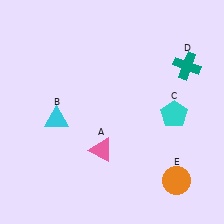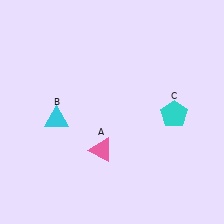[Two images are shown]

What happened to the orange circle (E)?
The orange circle (E) was removed in Image 2. It was in the bottom-right area of Image 1.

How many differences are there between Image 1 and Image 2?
There are 2 differences between the two images.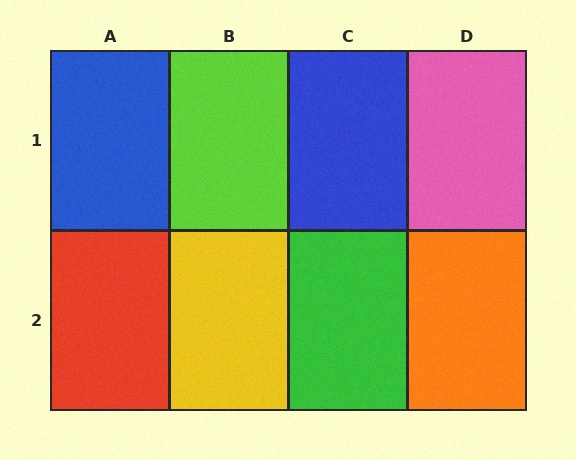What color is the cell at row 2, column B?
Yellow.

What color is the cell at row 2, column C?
Green.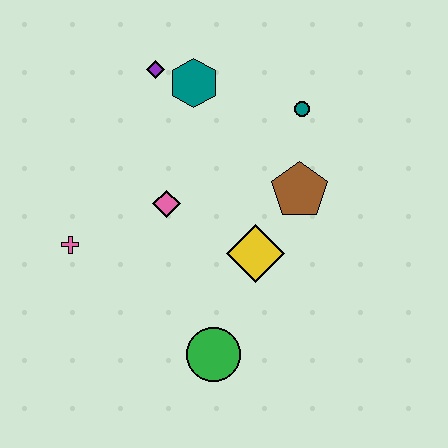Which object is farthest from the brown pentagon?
The pink cross is farthest from the brown pentagon.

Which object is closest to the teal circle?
The brown pentagon is closest to the teal circle.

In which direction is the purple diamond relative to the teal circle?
The purple diamond is to the left of the teal circle.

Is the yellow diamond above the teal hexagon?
No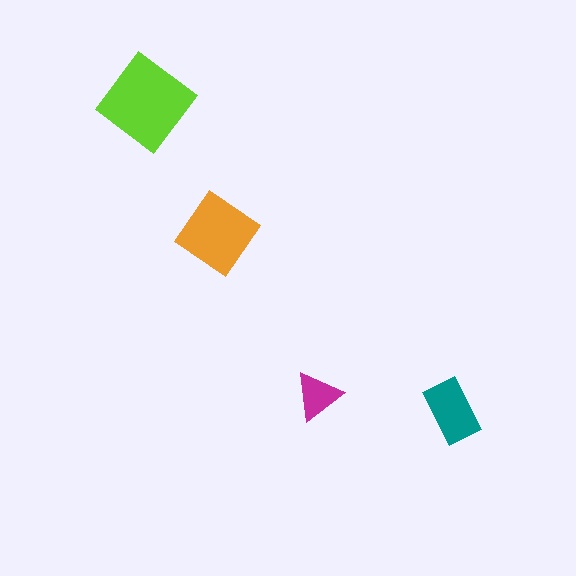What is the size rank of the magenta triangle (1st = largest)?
4th.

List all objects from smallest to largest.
The magenta triangle, the teal rectangle, the orange diamond, the lime diamond.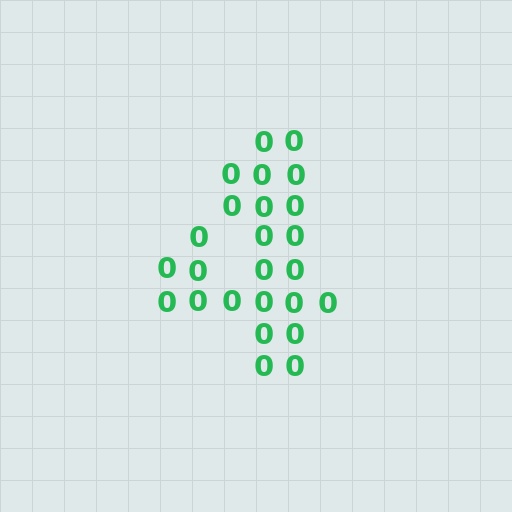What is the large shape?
The large shape is the digit 4.